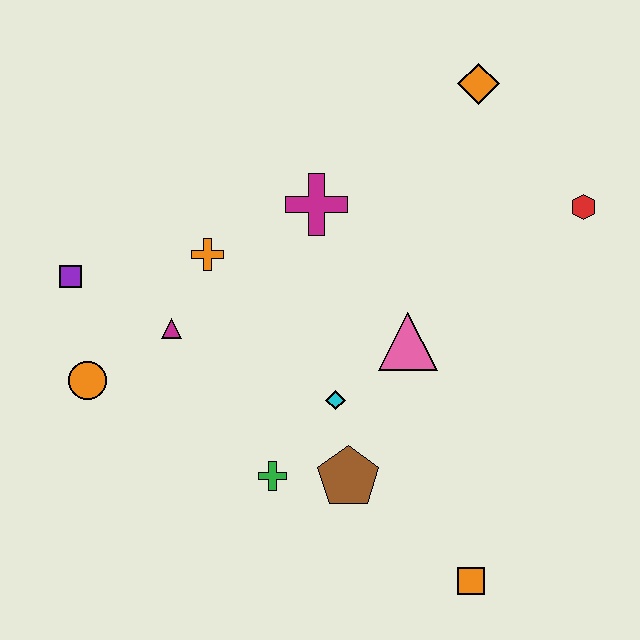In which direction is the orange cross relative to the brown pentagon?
The orange cross is above the brown pentagon.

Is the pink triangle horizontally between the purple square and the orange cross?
No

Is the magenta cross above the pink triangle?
Yes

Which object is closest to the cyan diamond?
The brown pentagon is closest to the cyan diamond.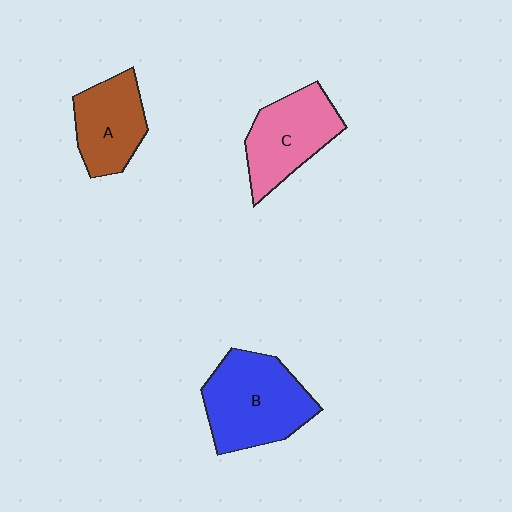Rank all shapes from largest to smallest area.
From largest to smallest: B (blue), C (pink), A (brown).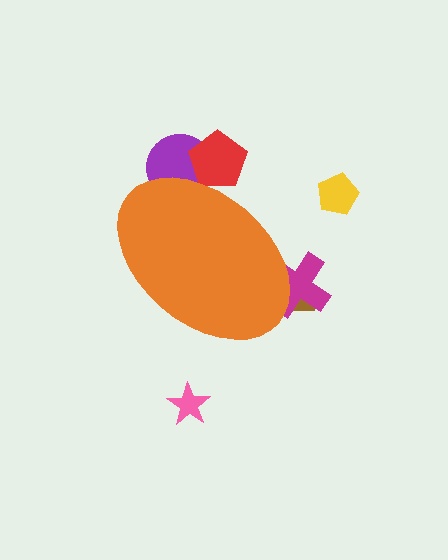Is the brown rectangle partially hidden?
Yes, the brown rectangle is partially hidden behind the orange ellipse.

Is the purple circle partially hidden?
Yes, the purple circle is partially hidden behind the orange ellipse.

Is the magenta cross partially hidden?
Yes, the magenta cross is partially hidden behind the orange ellipse.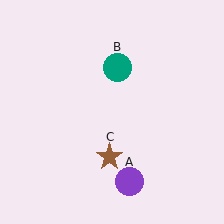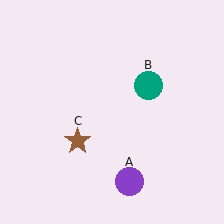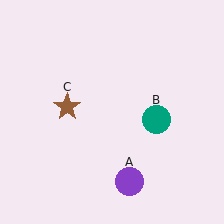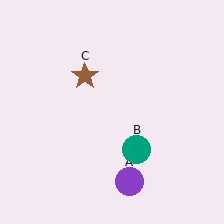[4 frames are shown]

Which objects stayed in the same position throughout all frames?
Purple circle (object A) remained stationary.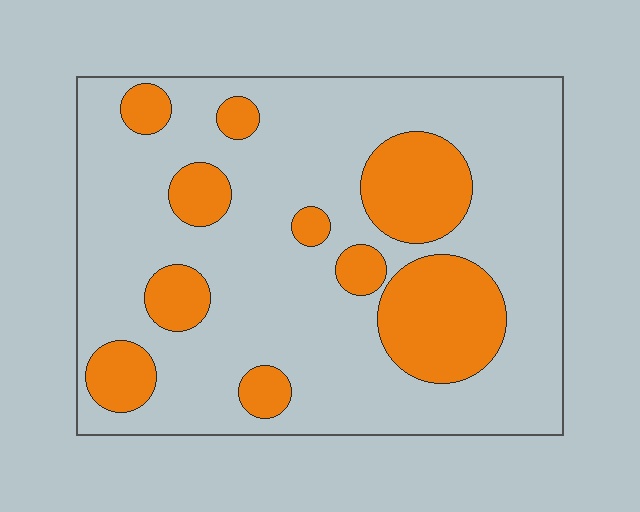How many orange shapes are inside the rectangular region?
10.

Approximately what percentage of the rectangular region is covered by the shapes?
Approximately 25%.